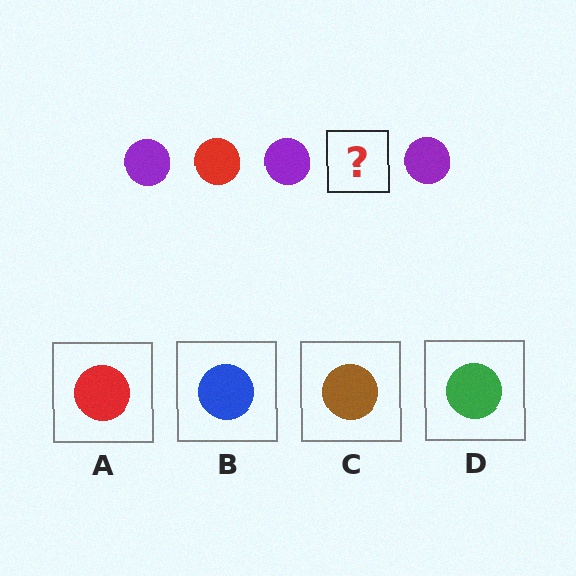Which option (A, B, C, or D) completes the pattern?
A.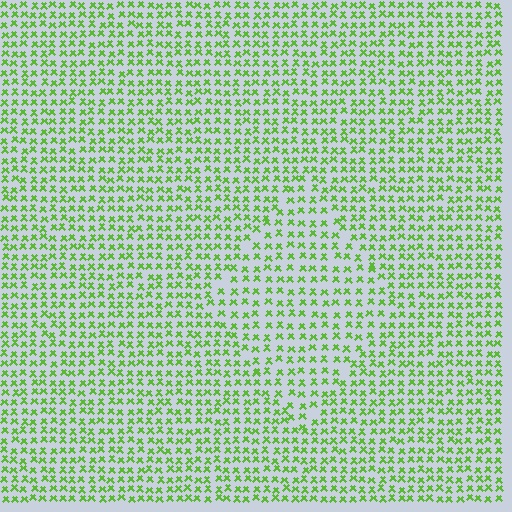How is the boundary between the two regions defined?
The boundary is defined by a change in element density (approximately 1.4x ratio). All elements are the same color, size, and shape.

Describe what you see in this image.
The image contains small lime elements arranged at two different densities. A diamond-shaped region is visible where the elements are less densely packed than the surrounding area.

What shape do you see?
I see a diamond.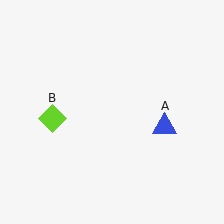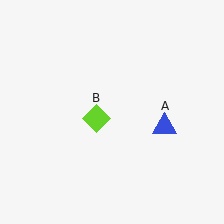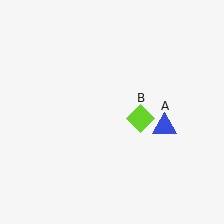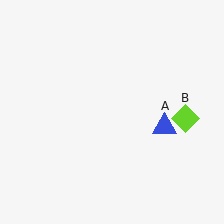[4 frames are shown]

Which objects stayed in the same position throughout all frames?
Blue triangle (object A) remained stationary.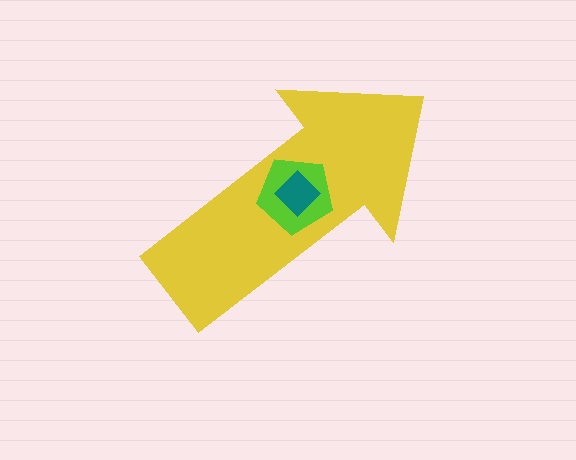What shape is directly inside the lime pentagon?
The teal diamond.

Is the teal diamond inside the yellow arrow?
Yes.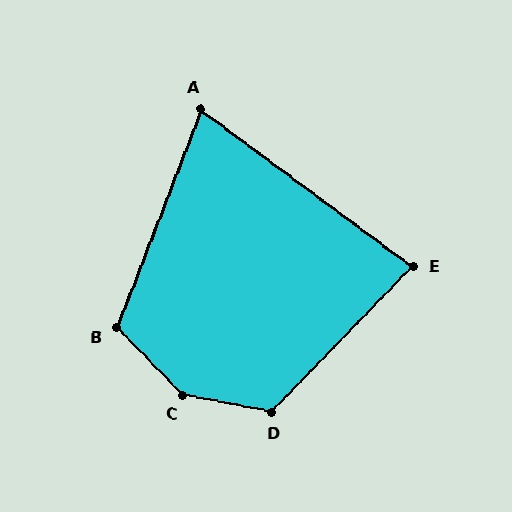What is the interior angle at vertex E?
Approximately 83 degrees (acute).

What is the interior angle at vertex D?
Approximately 123 degrees (obtuse).